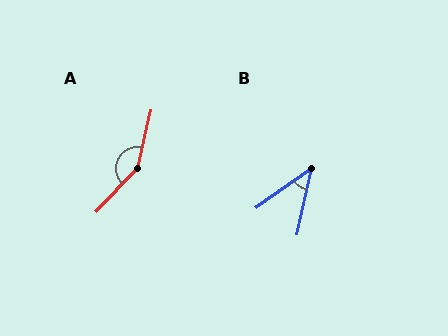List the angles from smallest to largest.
B (42°), A (149°).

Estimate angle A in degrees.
Approximately 149 degrees.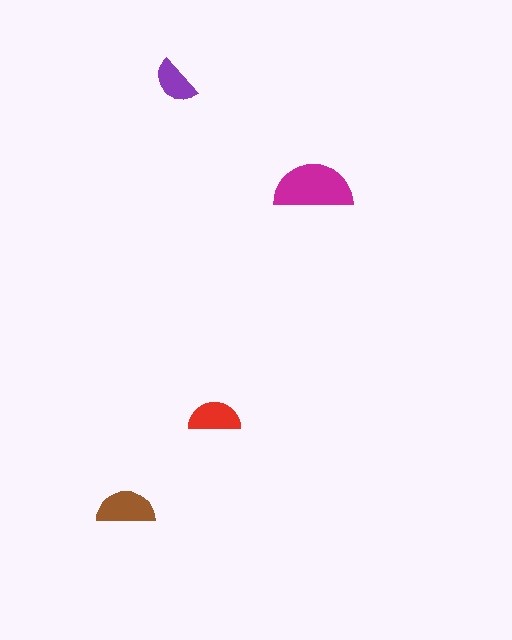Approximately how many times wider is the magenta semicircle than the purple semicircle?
About 1.5 times wider.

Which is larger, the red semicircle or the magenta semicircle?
The magenta one.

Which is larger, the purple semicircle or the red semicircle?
The red one.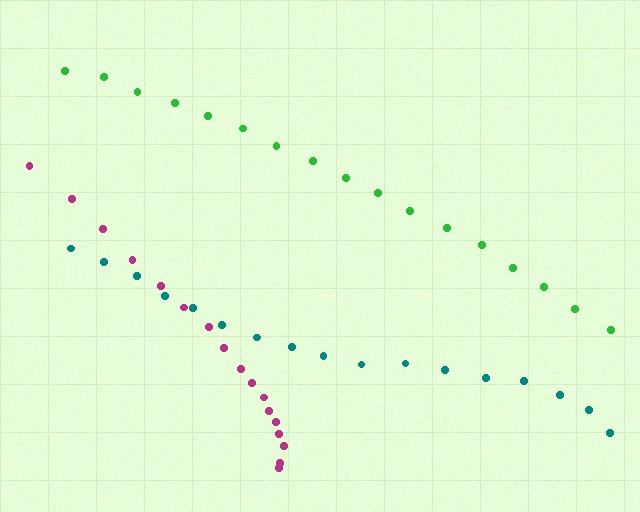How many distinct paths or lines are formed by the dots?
There are 3 distinct paths.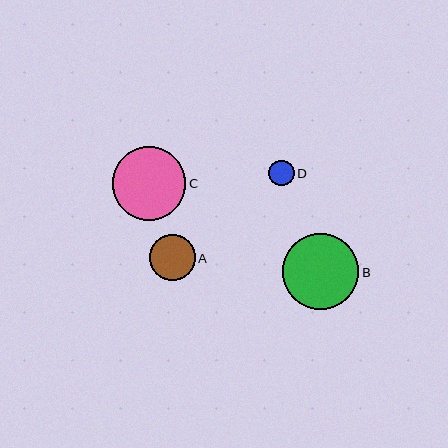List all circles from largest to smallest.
From largest to smallest: B, C, A, D.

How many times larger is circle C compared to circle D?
Circle C is approximately 2.9 times the size of circle D.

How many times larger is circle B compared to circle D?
Circle B is approximately 3.0 times the size of circle D.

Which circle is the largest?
Circle B is the largest with a size of approximately 76 pixels.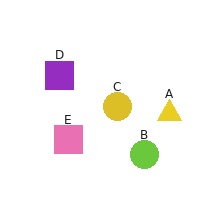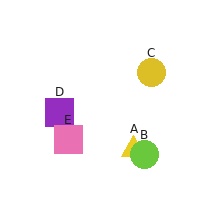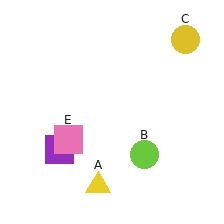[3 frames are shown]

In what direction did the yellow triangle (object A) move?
The yellow triangle (object A) moved down and to the left.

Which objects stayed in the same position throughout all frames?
Lime circle (object B) and pink square (object E) remained stationary.